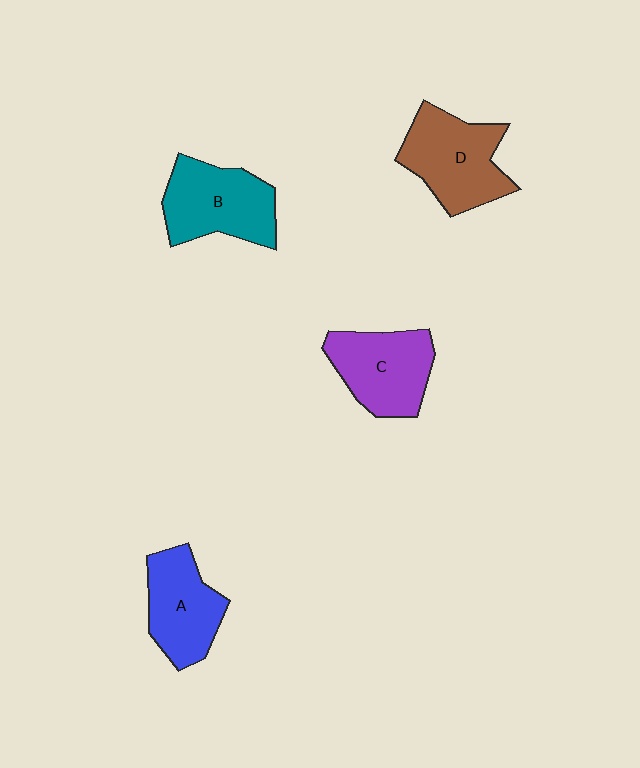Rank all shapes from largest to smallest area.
From largest to smallest: D (brown), B (teal), C (purple), A (blue).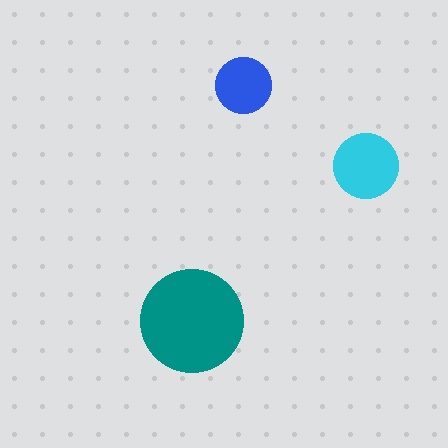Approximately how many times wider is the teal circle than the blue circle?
About 2 times wider.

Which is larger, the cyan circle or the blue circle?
The cyan one.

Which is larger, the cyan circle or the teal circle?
The teal one.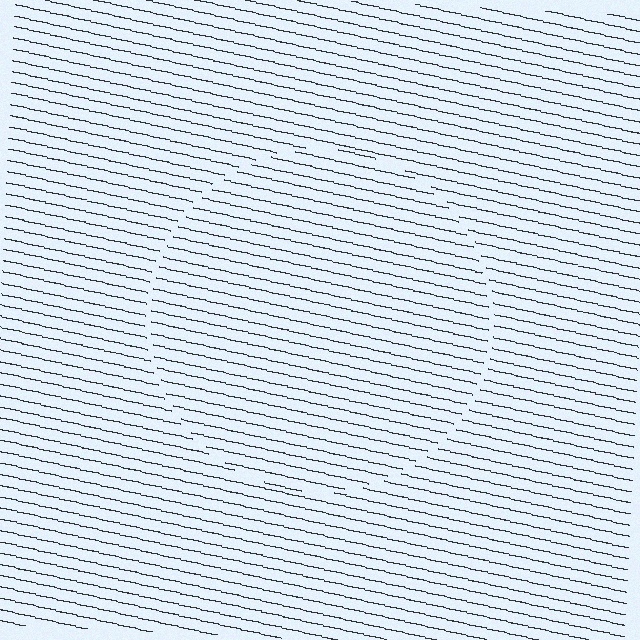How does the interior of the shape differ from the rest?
The interior of the shape contains the same grating, shifted by half a period — the contour is defined by the phase discontinuity where line-ends from the inner and outer gratings abut.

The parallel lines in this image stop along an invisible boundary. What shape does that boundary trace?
An illusory circle. The interior of the shape contains the same grating, shifted by half a period — the contour is defined by the phase discontinuity where line-ends from the inner and outer gratings abut.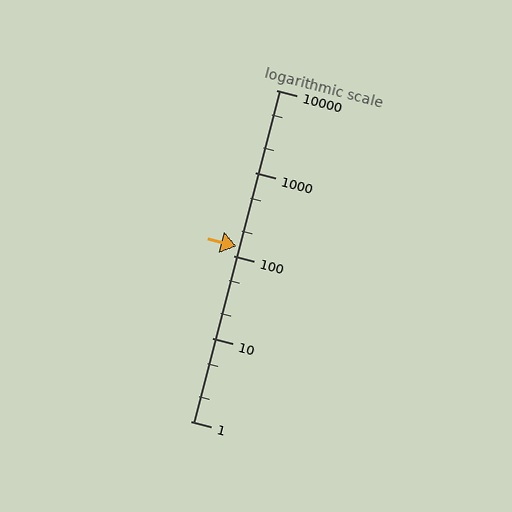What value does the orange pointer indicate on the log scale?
The pointer indicates approximately 130.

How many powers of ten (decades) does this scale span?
The scale spans 4 decades, from 1 to 10000.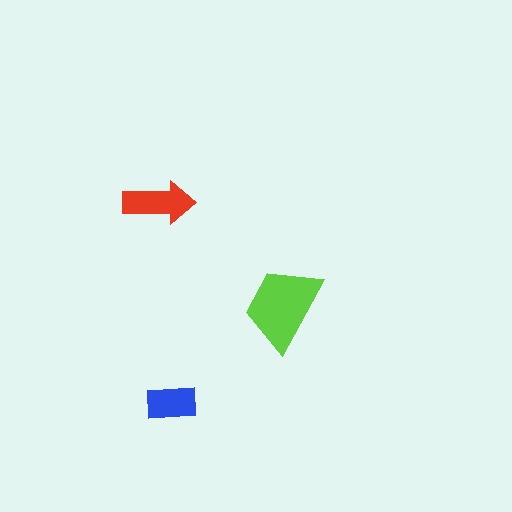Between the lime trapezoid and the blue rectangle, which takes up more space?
The lime trapezoid.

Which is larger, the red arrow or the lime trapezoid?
The lime trapezoid.